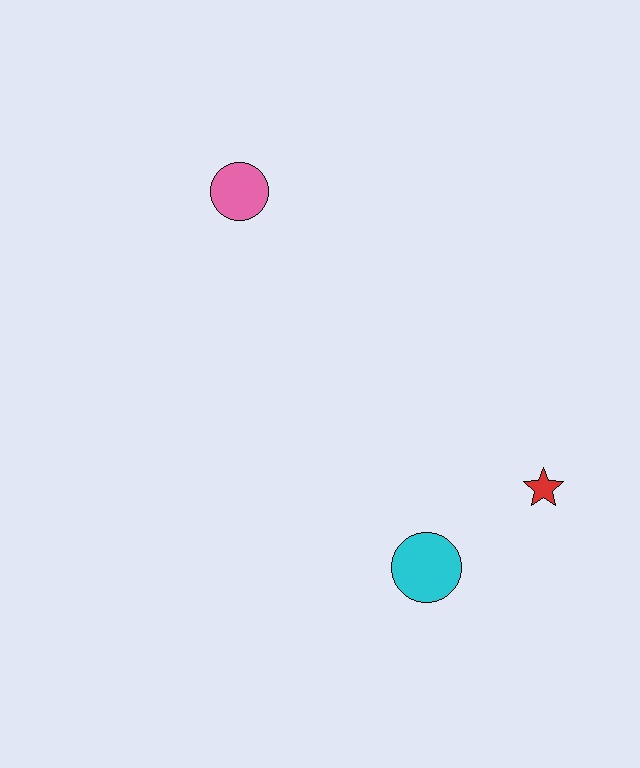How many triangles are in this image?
There are no triangles.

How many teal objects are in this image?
There are no teal objects.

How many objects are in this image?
There are 3 objects.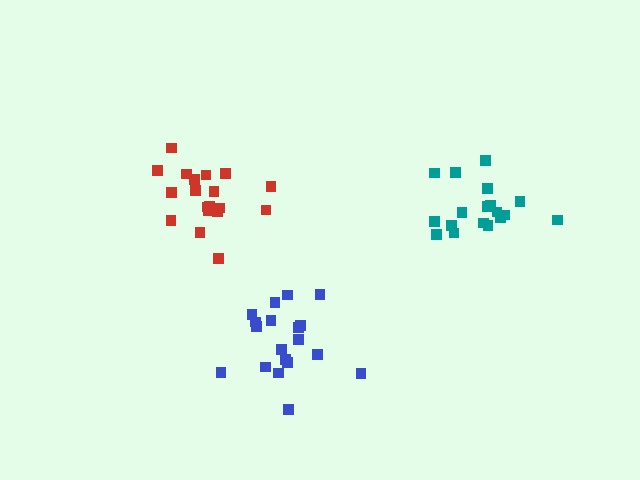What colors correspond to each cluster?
The clusters are colored: blue, teal, red.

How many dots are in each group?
Group 1: 19 dots, Group 2: 18 dots, Group 3: 19 dots (56 total).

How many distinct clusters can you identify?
There are 3 distinct clusters.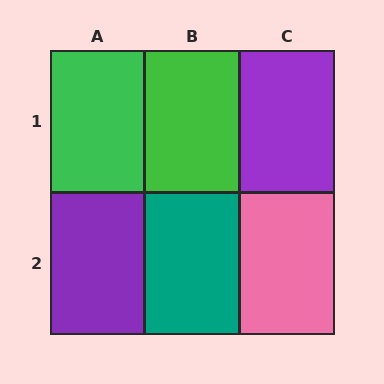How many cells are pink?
1 cell is pink.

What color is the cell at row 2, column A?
Purple.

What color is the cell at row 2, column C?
Pink.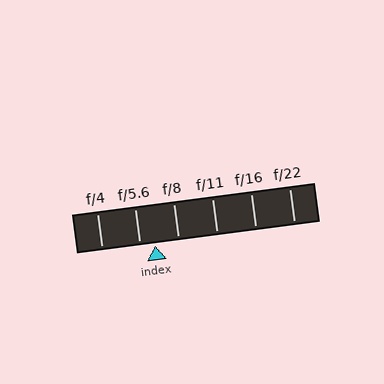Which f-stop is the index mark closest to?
The index mark is closest to f/5.6.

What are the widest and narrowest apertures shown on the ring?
The widest aperture shown is f/4 and the narrowest is f/22.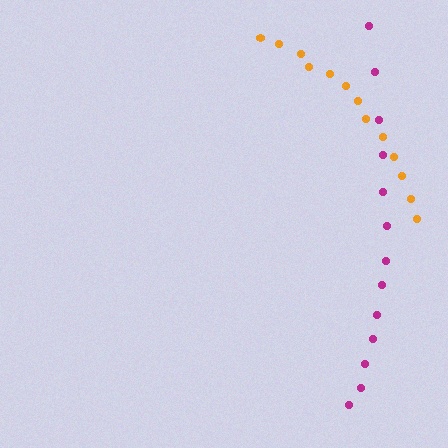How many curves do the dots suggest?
There are 2 distinct paths.